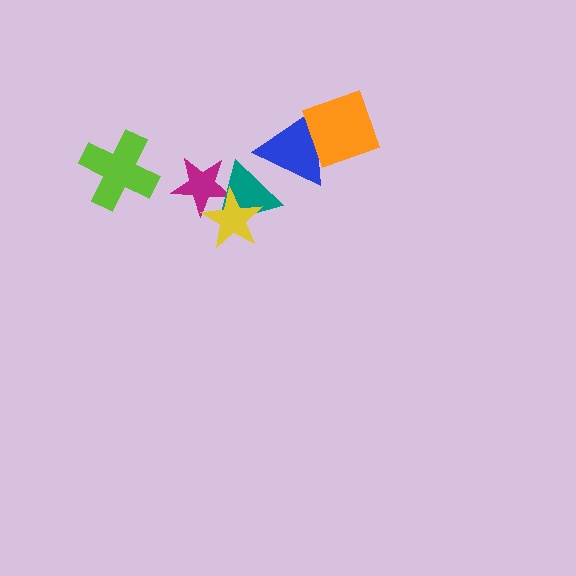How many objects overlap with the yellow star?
2 objects overlap with the yellow star.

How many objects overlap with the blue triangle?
2 objects overlap with the blue triangle.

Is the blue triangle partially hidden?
Yes, it is partially covered by another shape.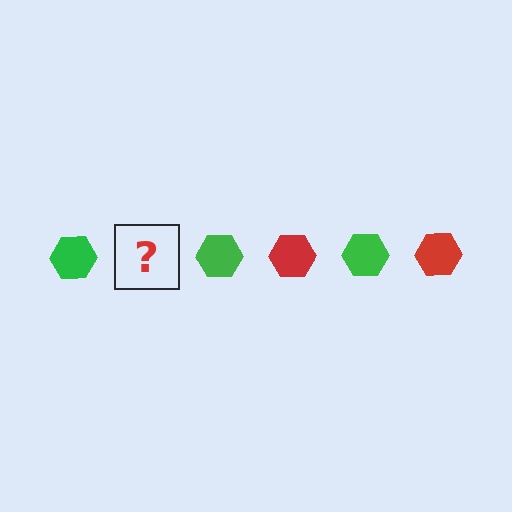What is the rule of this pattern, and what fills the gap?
The rule is that the pattern cycles through green, red hexagons. The gap should be filled with a red hexagon.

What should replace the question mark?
The question mark should be replaced with a red hexagon.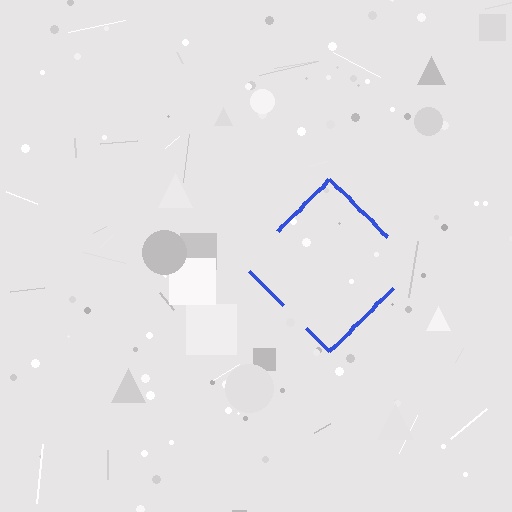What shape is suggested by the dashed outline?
The dashed outline suggests a diamond.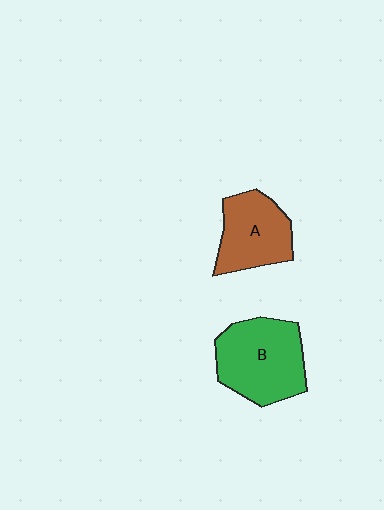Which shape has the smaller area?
Shape A (brown).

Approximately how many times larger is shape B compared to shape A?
Approximately 1.3 times.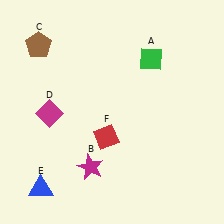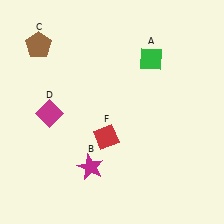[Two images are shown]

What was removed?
The blue triangle (E) was removed in Image 2.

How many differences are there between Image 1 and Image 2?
There is 1 difference between the two images.